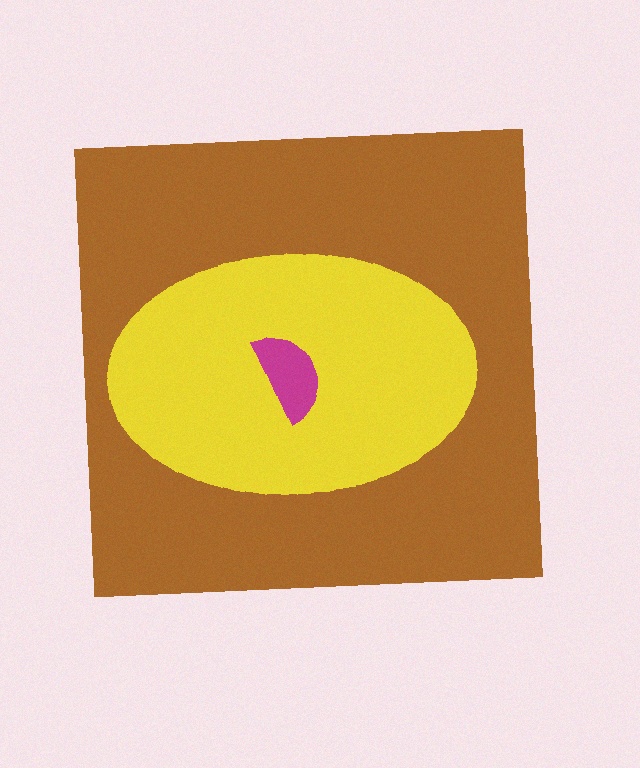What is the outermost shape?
The brown square.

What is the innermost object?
The magenta semicircle.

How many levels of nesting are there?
3.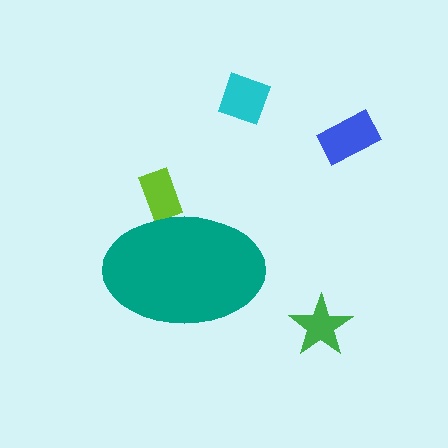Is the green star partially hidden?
No, the green star is fully visible.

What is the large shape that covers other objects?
A teal ellipse.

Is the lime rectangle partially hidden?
Yes, the lime rectangle is partially hidden behind the teal ellipse.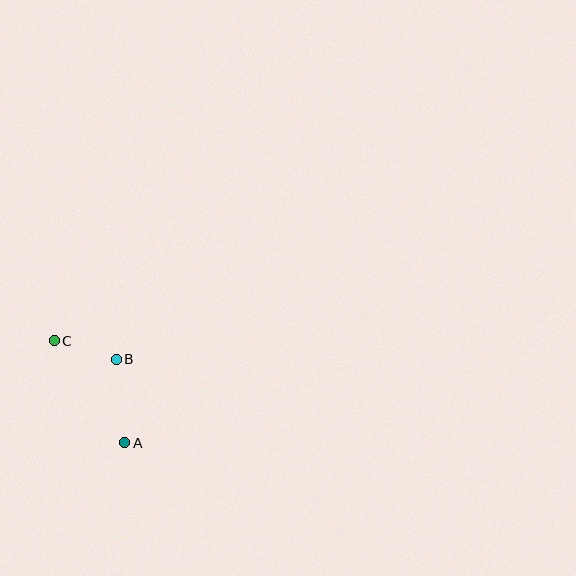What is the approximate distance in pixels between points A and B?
The distance between A and B is approximately 84 pixels.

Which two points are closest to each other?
Points B and C are closest to each other.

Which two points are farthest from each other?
Points A and C are farthest from each other.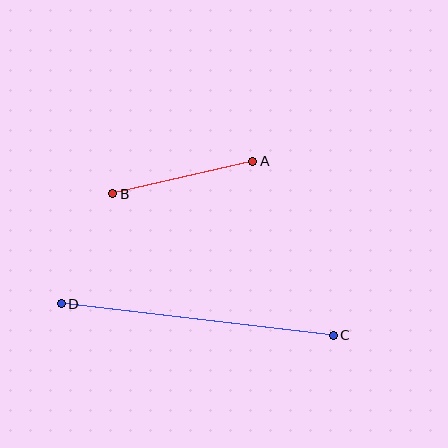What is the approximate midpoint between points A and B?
The midpoint is at approximately (183, 177) pixels.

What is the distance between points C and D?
The distance is approximately 274 pixels.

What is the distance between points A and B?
The distance is approximately 143 pixels.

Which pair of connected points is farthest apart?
Points C and D are farthest apart.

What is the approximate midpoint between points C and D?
The midpoint is at approximately (197, 319) pixels.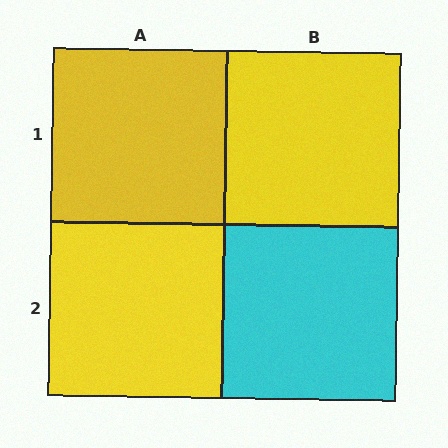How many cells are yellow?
3 cells are yellow.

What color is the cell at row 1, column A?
Yellow.